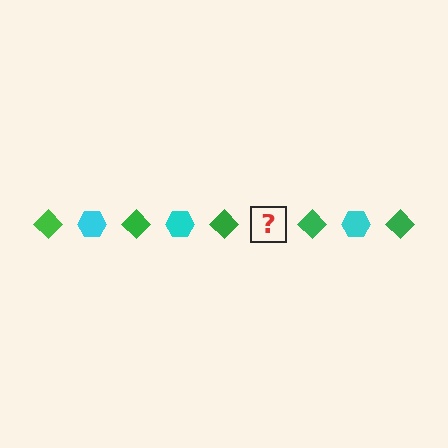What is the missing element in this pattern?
The missing element is a cyan hexagon.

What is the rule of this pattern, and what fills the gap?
The rule is that the pattern alternates between green diamond and cyan hexagon. The gap should be filled with a cyan hexagon.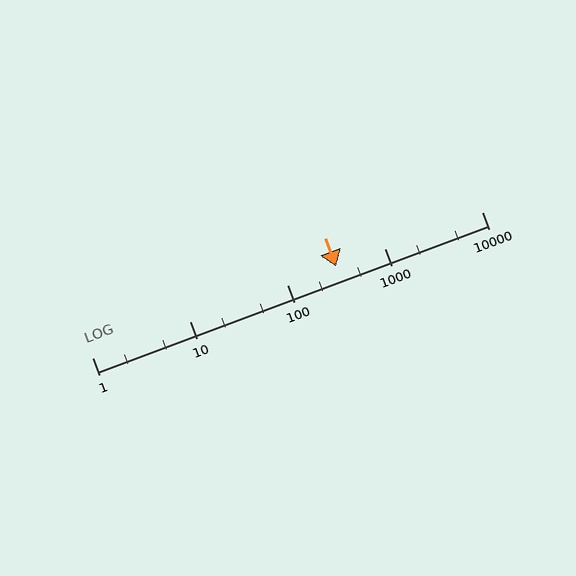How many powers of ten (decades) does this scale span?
The scale spans 4 decades, from 1 to 10000.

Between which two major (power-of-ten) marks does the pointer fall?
The pointer is between 100 and 1000.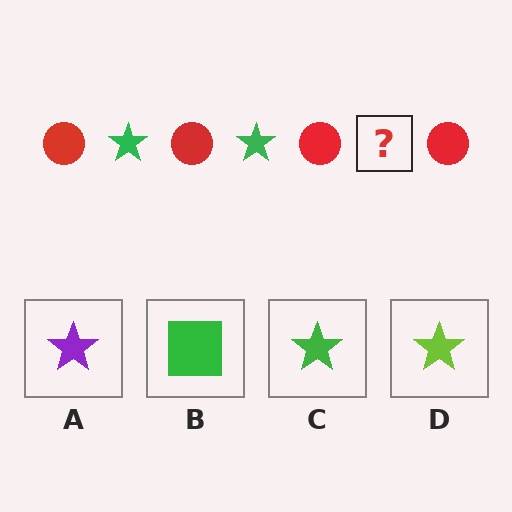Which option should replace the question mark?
Option C.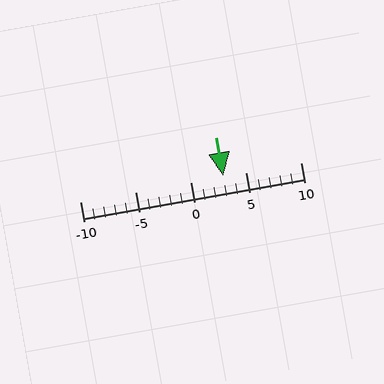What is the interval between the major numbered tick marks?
The major tick marks are spaced 5 units apart.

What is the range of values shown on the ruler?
The ruler shows values from -10 to 10.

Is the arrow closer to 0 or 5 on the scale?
The arrow is closer to 5.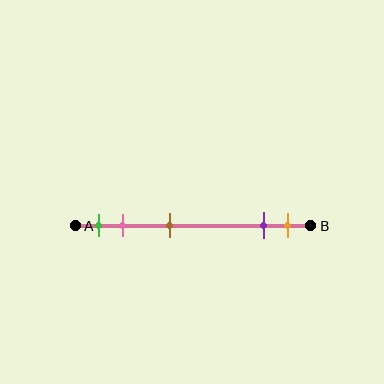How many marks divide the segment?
There are 5 marks dividing the segment.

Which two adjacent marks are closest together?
The purple and orange marks are the closest adjacent pair.